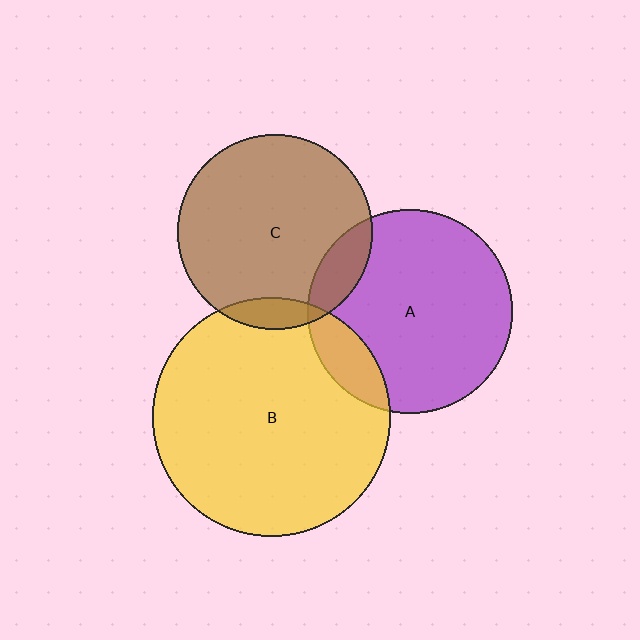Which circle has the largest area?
Circle B (yellow).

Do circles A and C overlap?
Yes.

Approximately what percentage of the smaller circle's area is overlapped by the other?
Approximately 10%.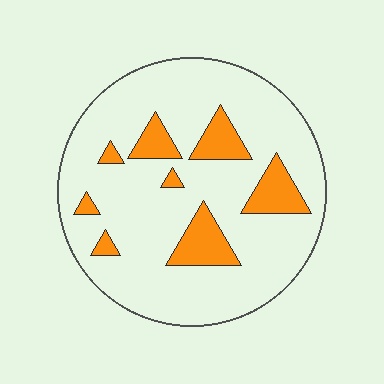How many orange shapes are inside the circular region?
8.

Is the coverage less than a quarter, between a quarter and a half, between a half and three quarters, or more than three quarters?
Less than a quarter.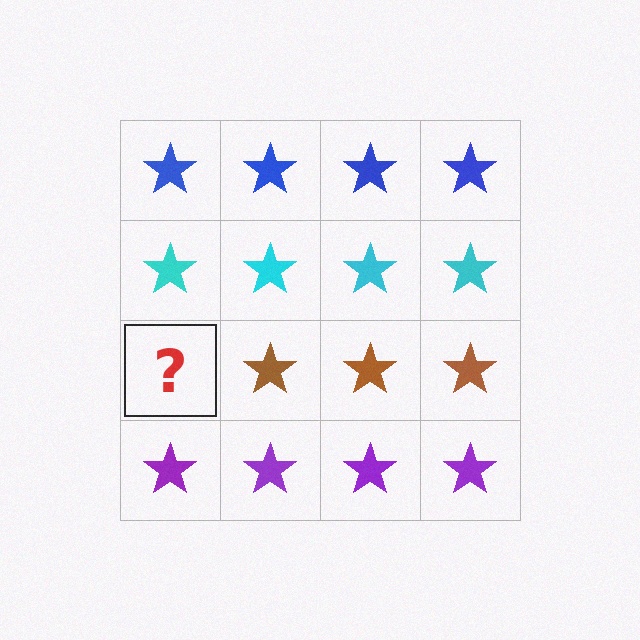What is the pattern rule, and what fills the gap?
The rule is that each row has a consistent color. The gap should be filled with a brown star.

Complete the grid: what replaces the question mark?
The question mark should be replaced with a brown star.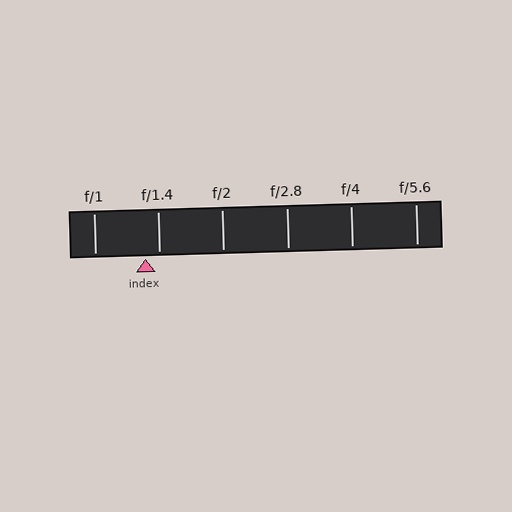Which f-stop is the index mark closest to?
The index mark is closest to f/1.4.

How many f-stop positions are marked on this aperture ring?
There are 6 f-stop positions marked.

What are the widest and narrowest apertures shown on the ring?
The widest aperture shown is f/1 and the narrowest is f/5.6.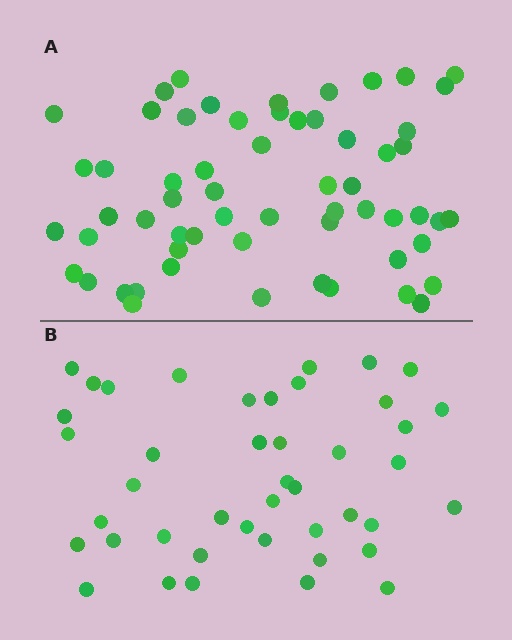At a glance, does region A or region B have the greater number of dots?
Region A (the top region) has more dots.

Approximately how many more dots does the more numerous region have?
Region A has approximately 15 more dots than region B.